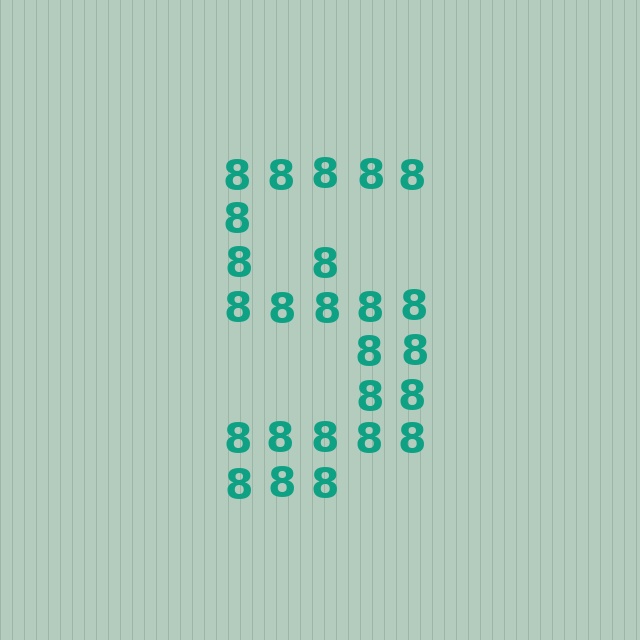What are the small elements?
The small elements are digit 8's.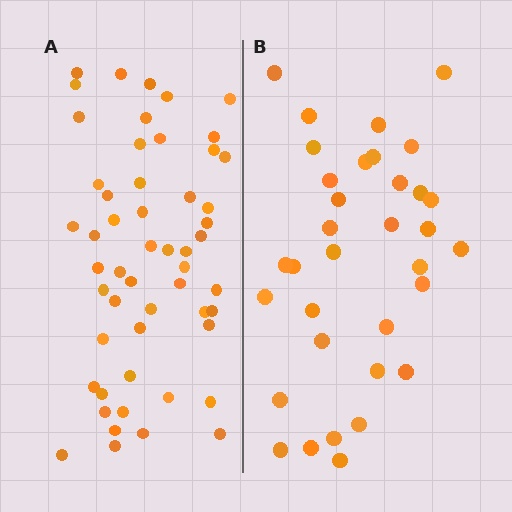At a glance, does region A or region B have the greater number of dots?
Region A (the left region) has more dots.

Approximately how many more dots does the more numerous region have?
Region A has approximately 20 more dots than region B.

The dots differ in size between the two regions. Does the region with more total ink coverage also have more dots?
No. Region B has more total ink coverage because its dots are larger, but region A actually contains more individual dots. Total area can be misleading — the number of items is what matters here.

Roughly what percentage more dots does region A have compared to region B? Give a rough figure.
About 55% more.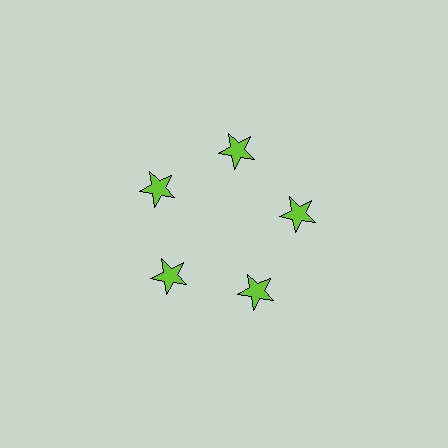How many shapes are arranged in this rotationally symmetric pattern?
There are 5 shapes, arranged in 5 groups of 1.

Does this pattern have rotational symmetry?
Yes, this pattern has 5-fold rotational symmetry. It looks the same after rotating 72 degrees around the center.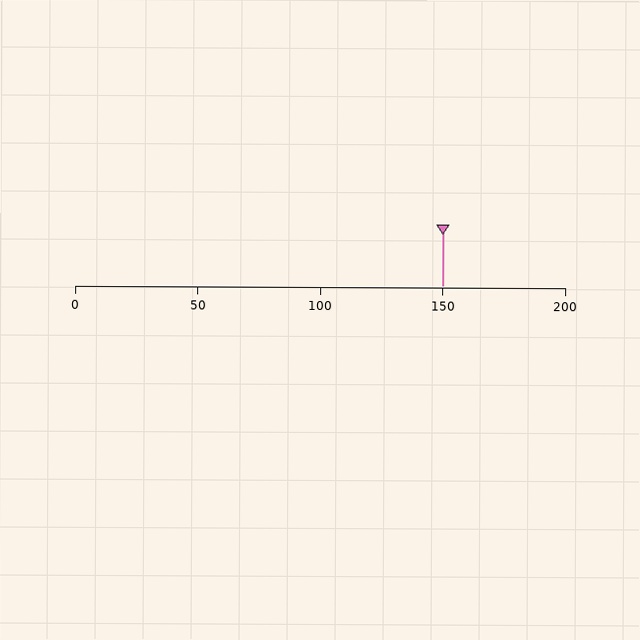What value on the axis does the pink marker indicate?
The marker indicates approximately 150.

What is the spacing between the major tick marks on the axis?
The major ticks are spaced 50 apart.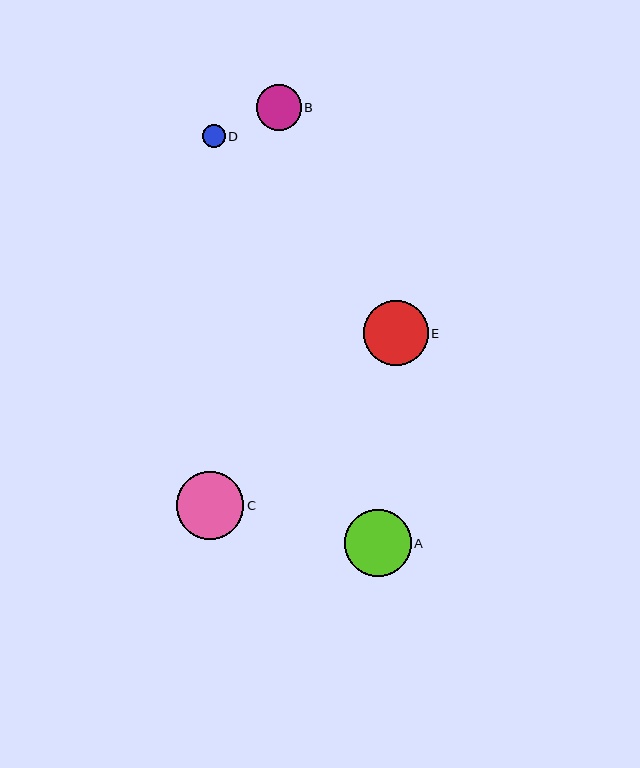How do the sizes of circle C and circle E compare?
Circle C and circle E are approximately the same size.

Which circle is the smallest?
Circle D is the smallest with a size of approximately 22 pixels.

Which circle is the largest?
Circle C is the largest with a size of approximately 68 pixels.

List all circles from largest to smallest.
From largest to smallest: C, A, E, B, D.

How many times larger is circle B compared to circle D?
Circle B is approximately 2.0 times the size of circle D.